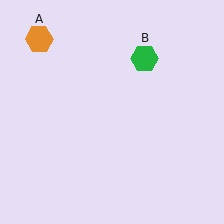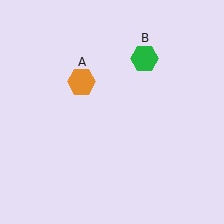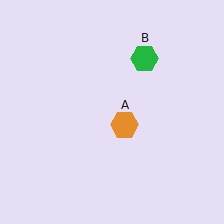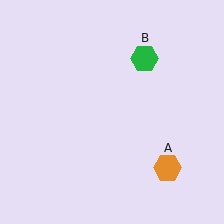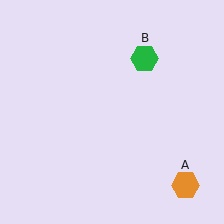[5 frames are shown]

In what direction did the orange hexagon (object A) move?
The orange hexagon (object A) moved down and to the right.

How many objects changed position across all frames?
1 object changed position: orange hexagon (object A).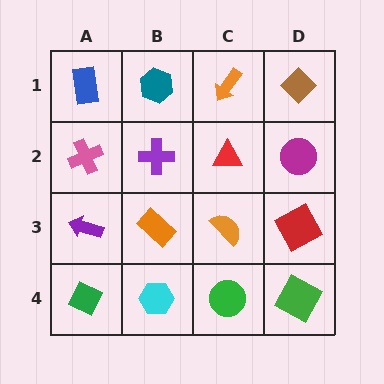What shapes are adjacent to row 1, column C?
A red triangle (row 2, column C), a teal hexagon (row 1, column B), a brown diamond (row 1, column D).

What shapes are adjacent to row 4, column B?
An orange rectangle (row 3, column B), a green diamond (row 4, column A), a green circle (row 4, column C).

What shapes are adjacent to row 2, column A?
A blue rectangle (row 1, column A), a purple arrow (row 3, column A), a purple cross (row 2, column B).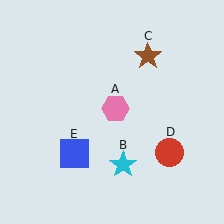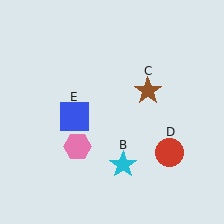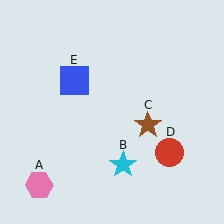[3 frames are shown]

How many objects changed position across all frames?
3 objects changed position: pink hexagon (object A), brown star (object C), blue square (object E).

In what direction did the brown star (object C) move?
The brown star (object C) moved down.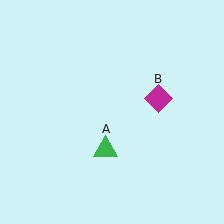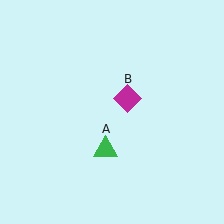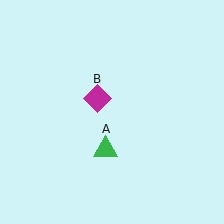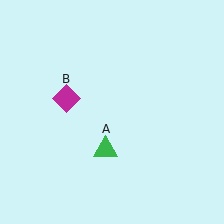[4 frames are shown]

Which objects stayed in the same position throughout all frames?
Green triangle (object A) remained stationary.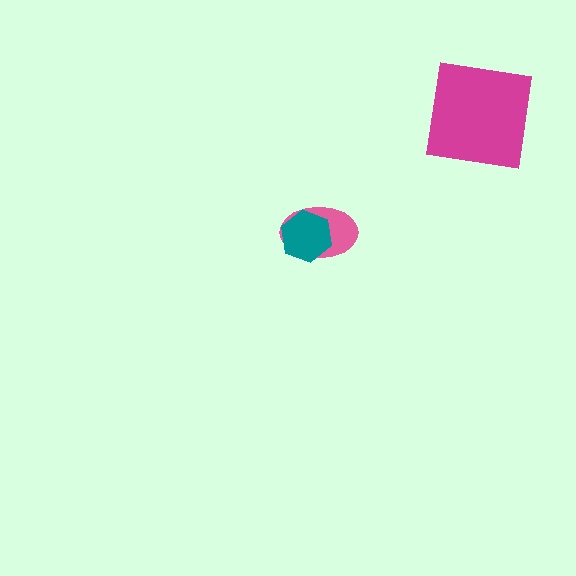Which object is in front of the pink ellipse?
The teal hexagon is in front of the pink ellipse.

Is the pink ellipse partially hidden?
Yes, it is partially covered by another shape.